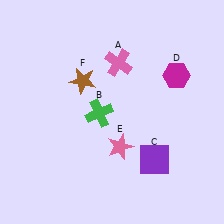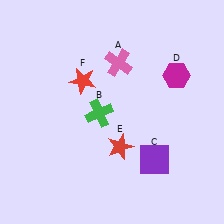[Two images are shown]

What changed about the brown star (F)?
In Image 1, F is brown. In Image 2, it changed to red.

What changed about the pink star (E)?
In Image 1, E is pink. In Image 2, it changed to red.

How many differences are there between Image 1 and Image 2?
There are 2 differences between the two images.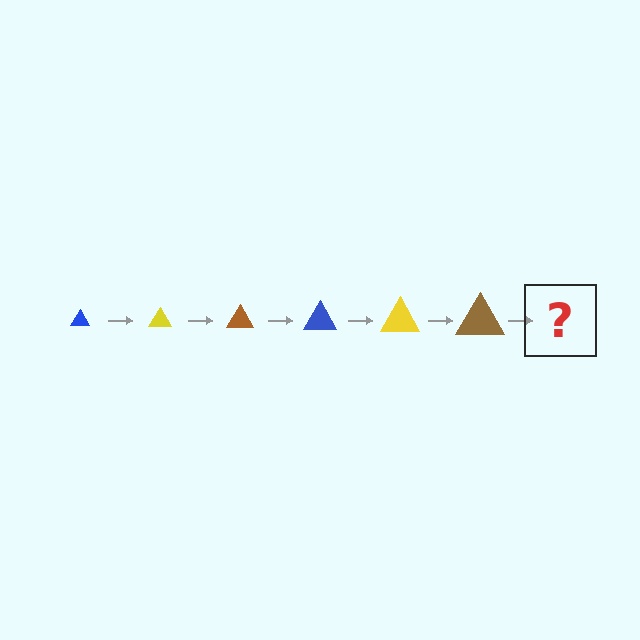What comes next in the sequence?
The next element should be a blue triangle, larger than the previous one.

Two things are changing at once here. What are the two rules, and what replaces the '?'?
The two rules are that the triangle grows larger each step and the color cycles through blue, yellow, and brown. The '?' should be a blue triangle, larger than the previous one.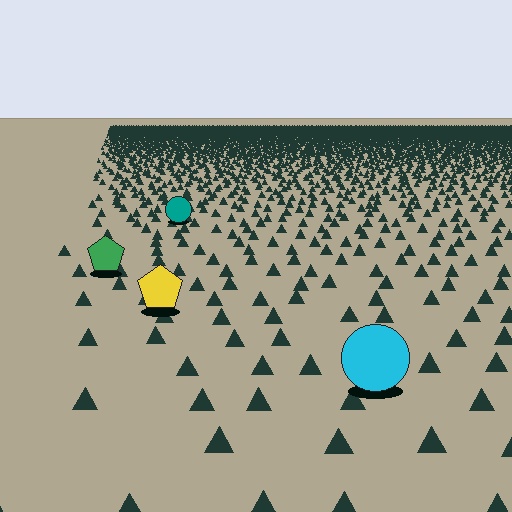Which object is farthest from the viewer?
The teal circle is farthest from the viewer. It appears smaller and the ground texture around it is denser.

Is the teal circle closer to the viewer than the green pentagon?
No. The green pentagon is closer — you can tell from the texture gradient: the ground texture is coarser near it.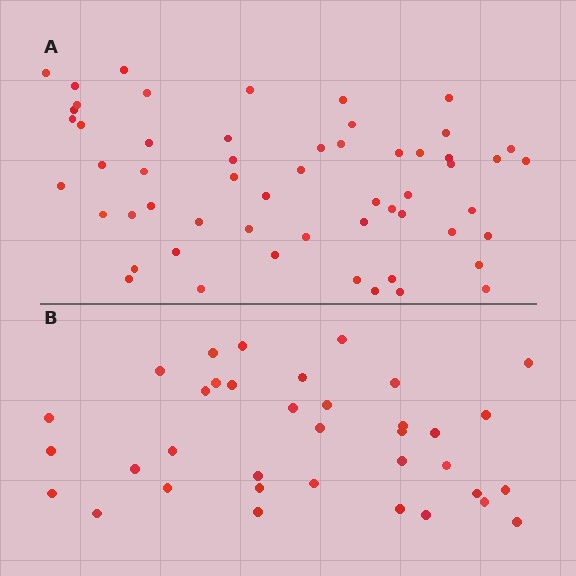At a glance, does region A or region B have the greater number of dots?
Region A (the top region) has more dots.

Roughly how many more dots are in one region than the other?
Region A has approximately 20 more dots than region B.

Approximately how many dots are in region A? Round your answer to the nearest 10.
About 60 dots. (The exact count is 56, which rounds to 60.)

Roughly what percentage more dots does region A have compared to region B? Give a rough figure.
About 55% more.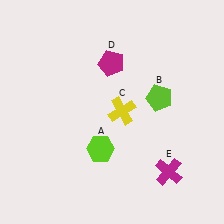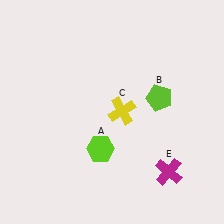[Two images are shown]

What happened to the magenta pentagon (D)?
The magenta pentagon (D) was removed in Image 2. It was in the top-left area of Image 1.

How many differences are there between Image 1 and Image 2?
There is 1 difference between the two images.